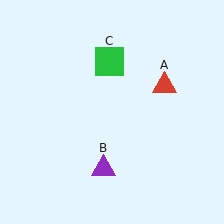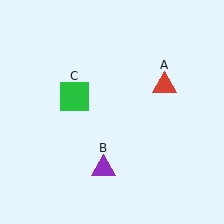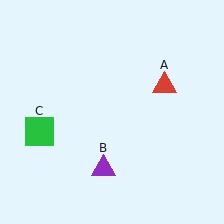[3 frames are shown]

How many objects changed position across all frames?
1 object changed position: green square (object C).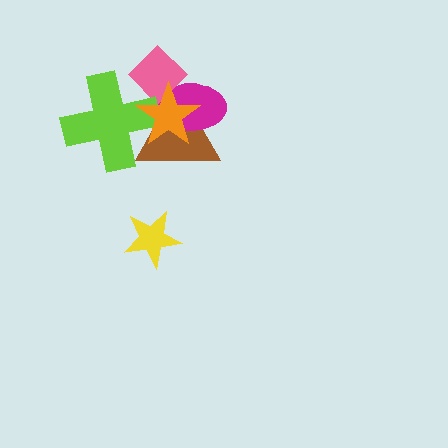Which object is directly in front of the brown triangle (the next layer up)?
The magenta ellipse is directly in front of the brown triangle.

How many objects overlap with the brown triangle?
4 objects overlap with the brown triangle.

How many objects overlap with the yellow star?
0 objects overlap with the yellow star.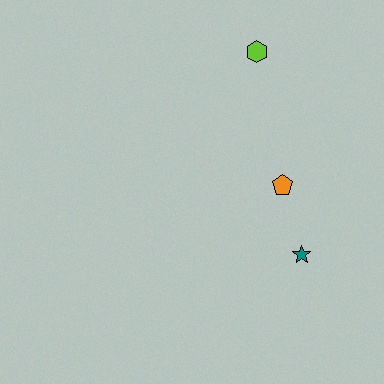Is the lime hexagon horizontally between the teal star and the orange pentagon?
No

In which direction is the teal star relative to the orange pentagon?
The teal star is below the orange pentagon.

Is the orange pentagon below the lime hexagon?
Yes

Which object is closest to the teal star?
The orange pentagon is closest to the teal star.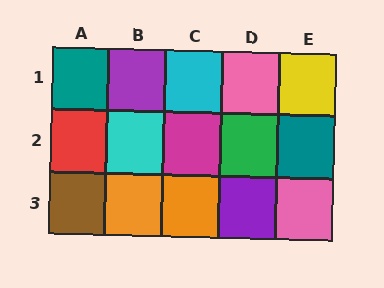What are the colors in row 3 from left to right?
Brown, orange, orange, purple, pink.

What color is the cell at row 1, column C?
Cyan.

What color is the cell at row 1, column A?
Teal.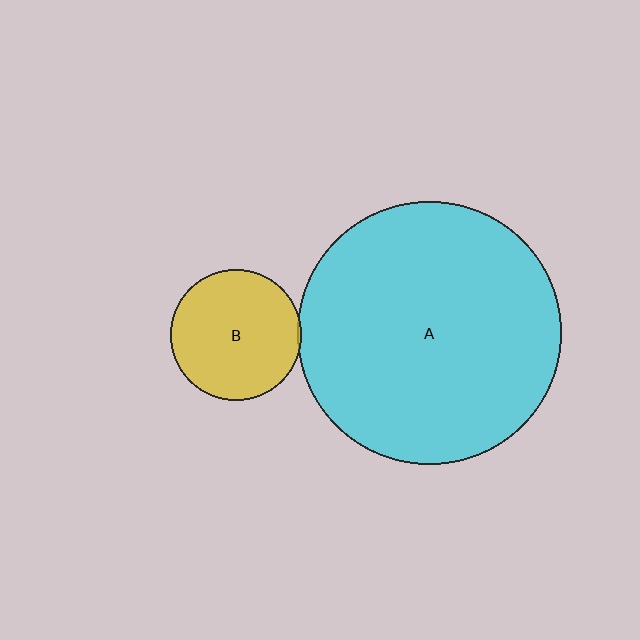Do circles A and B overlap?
Yes.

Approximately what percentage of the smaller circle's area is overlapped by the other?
Approximately 5%.